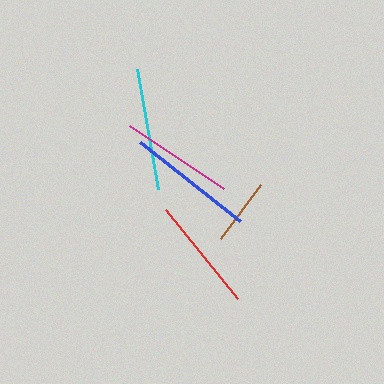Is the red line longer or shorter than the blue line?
The blue line is longer than the red line.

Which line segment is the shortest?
The brown line is the shortest at approximately 68 pixels.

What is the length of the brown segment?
The brown segment is approximately 68 pixels long.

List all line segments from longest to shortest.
From longest to shortest: blue, cyan, red, magenta, brown.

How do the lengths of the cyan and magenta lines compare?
The cyan and magenta lines are approximately the same length.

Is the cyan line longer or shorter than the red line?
The cyan line is longer than the red line.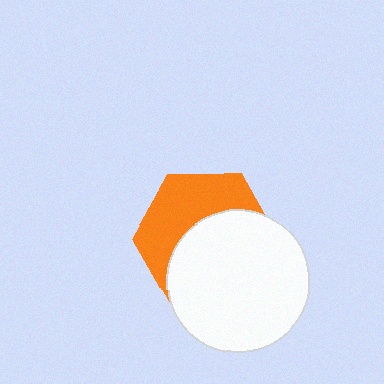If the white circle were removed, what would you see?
You would see the complete orange hexagon.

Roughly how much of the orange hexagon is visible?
A small part of it is visible (roughly 45%).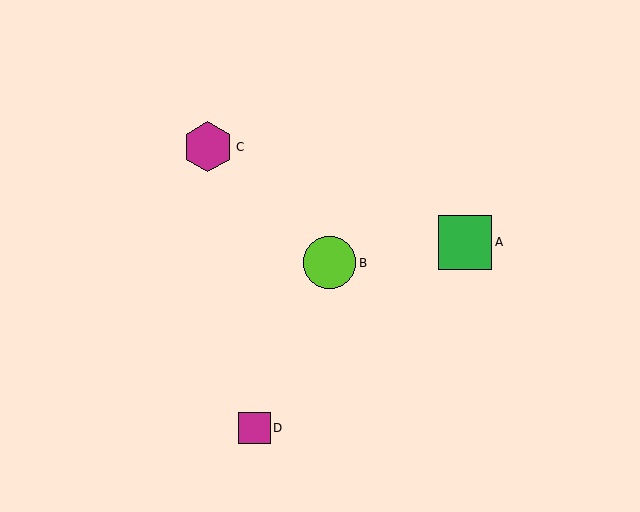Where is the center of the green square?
The center of the green square is at (465, 242).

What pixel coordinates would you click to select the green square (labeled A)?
Click at (465, 242) to select the green square A.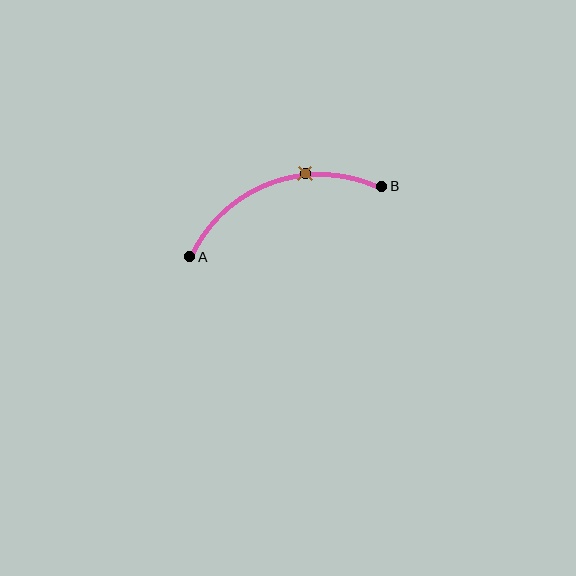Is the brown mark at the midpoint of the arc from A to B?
No. The brown mark lies on the arc but is closer to endpoint B. The arc midpoint would be at the point on the curve equidistant along the arc from both A and B.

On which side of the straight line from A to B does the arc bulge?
The arc bulges above the straight line connecting A and B.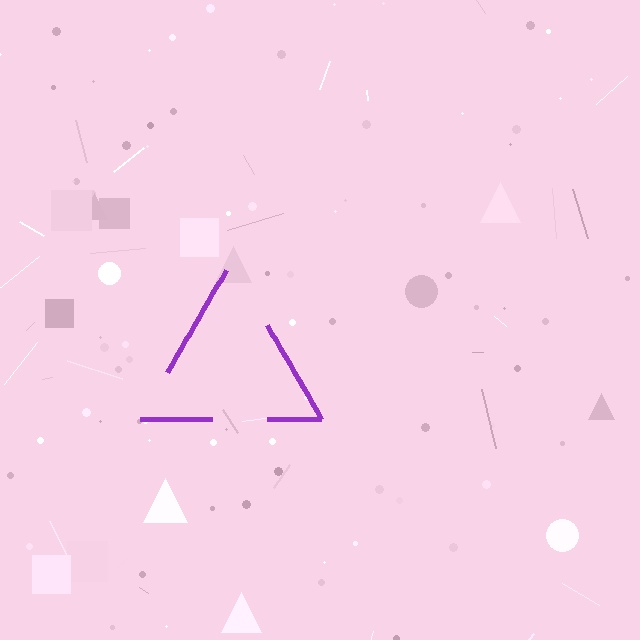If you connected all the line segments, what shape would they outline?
They would outline a triangle.